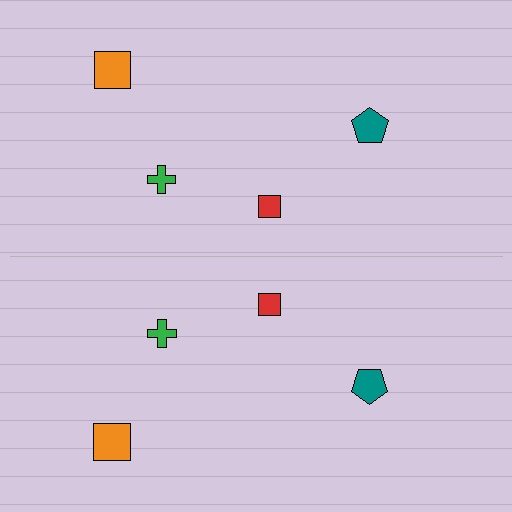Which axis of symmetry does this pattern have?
The pattern has a horizontal axis of symmetry running through the center of the image.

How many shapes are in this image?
There are 8 shapes in this image.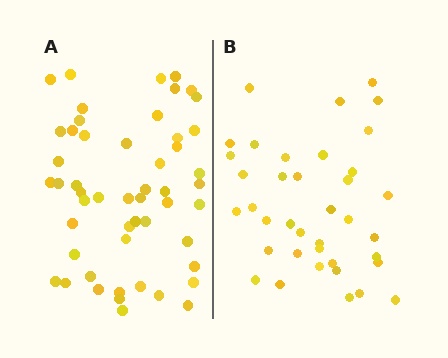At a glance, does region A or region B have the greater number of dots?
Region A (the left region) has more dots.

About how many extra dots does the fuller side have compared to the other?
Region A has approximately 15 more dots than region B.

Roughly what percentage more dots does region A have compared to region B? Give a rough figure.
About 35% more.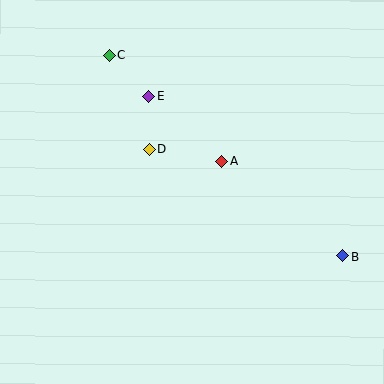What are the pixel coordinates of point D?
Point D is at (149, 149).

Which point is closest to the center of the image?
Point A at (222, 162) is closest to the center.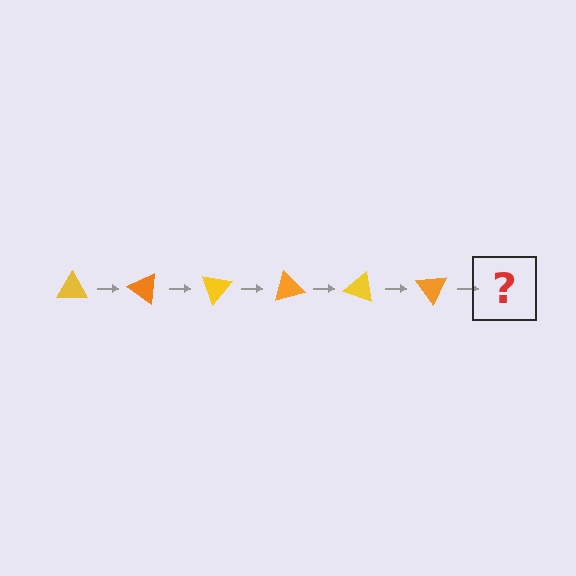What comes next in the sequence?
The next element should be a yellow triangle, rotated 210 degrees from the start.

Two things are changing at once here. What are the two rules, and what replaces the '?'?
The two rules are that it rotates 35 degrees each step and the color cycles through yellow and orange. The '?' should be a yellow triangle, rotated 210 degrees from the start.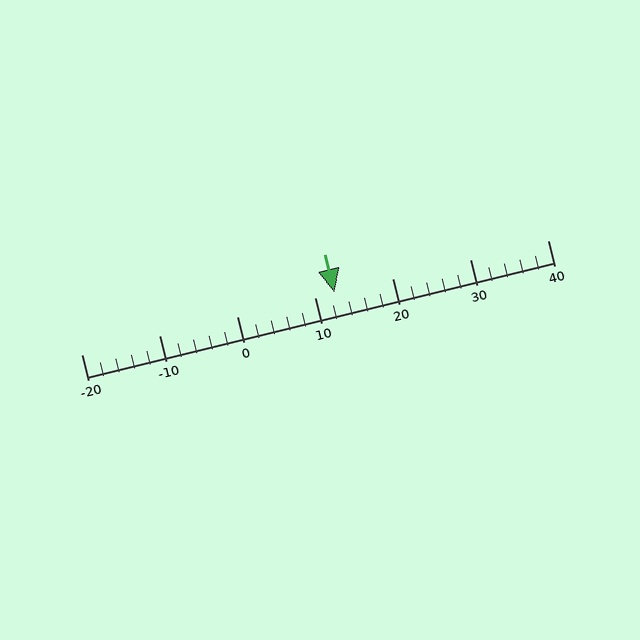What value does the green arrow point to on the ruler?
The green arrow points to approximately 12.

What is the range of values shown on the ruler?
The ruler shows values from -20 to 40.